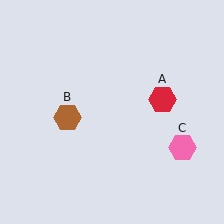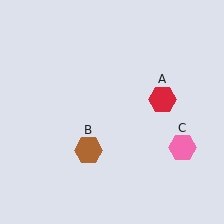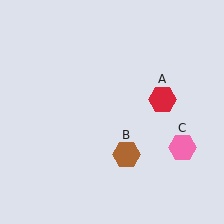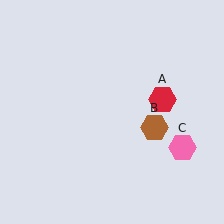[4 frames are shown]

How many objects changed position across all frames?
1 object changed position: brown hexagon (object B).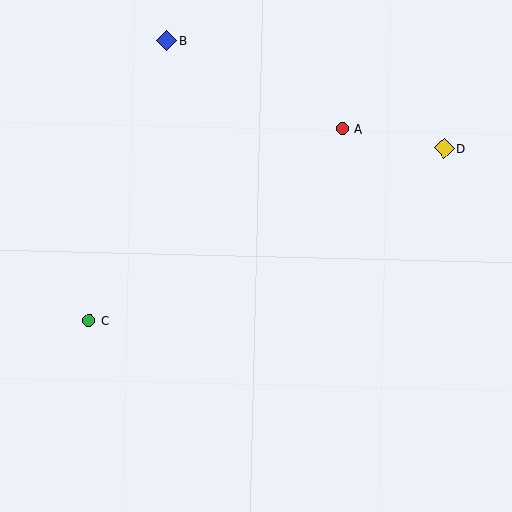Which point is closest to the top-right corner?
Point D is closest to the top-right corner.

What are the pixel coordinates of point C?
Point C is at (89, 321).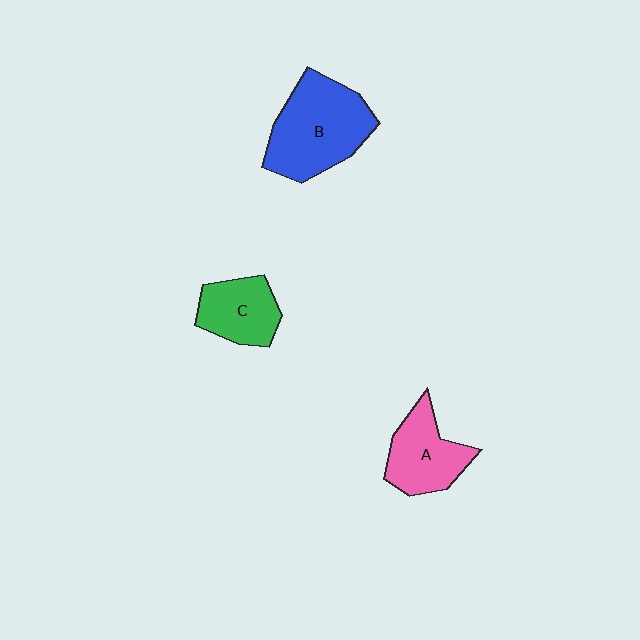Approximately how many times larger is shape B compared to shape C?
Approximately 1.7 times.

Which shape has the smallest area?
Shape C (green).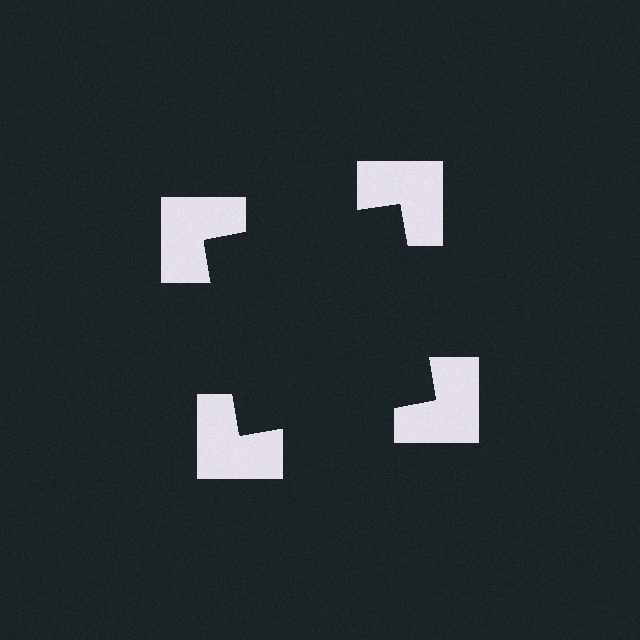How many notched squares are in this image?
There are 4 — one at each vertex of the illusory square.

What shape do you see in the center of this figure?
An illusory square — its edges are inferred from the aligned wedge cuts in the notched squares, not physically drawn.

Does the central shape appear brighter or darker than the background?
It typically appears slightly darker than the background, even though no actual brightness change is drawn.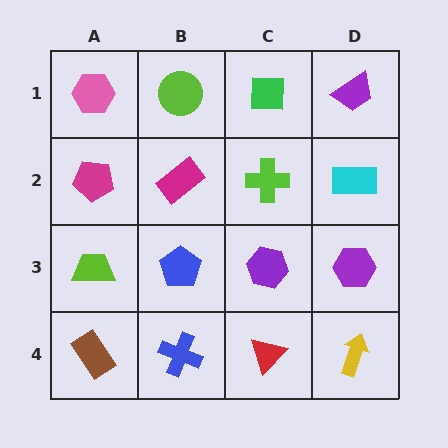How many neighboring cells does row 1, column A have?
2.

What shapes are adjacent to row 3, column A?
A magenta pentagon (row 2, column A), a brown rectangle (row 4, column A), a blue pentagon (row 3, column B).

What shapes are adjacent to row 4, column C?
A purple hexagon (row 3, column C), a blue cross (row 4, column B), a yellow arrow (row 4, column D).